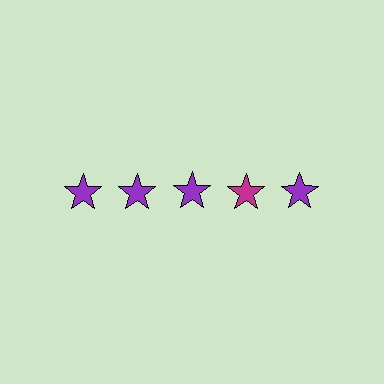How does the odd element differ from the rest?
It has a different color: magenta instead of purple.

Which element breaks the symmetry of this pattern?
The magenta star in the top row, second from right column breaks the symmetry. All other shapes are purple stars.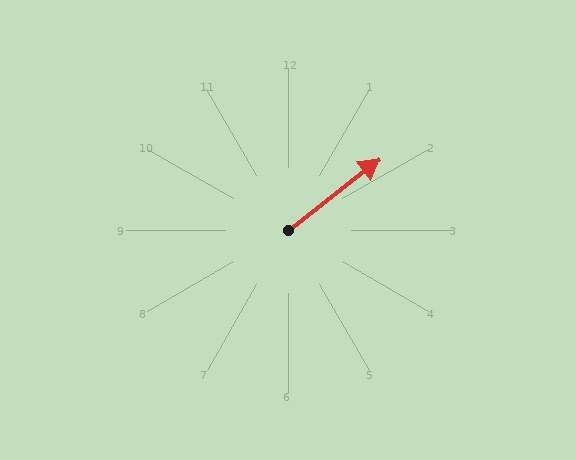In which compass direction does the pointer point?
Northeast.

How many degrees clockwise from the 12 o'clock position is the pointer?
Approximately 52 degrees.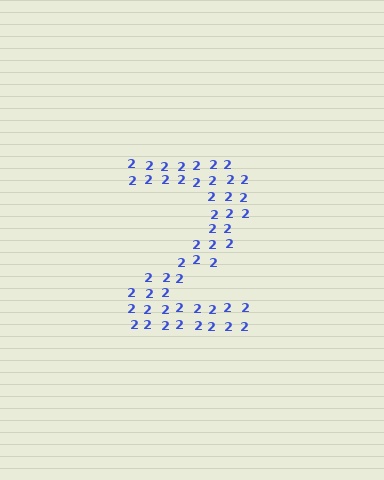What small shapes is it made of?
It is made of small digit 2's.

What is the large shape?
The large shape is the digit 2.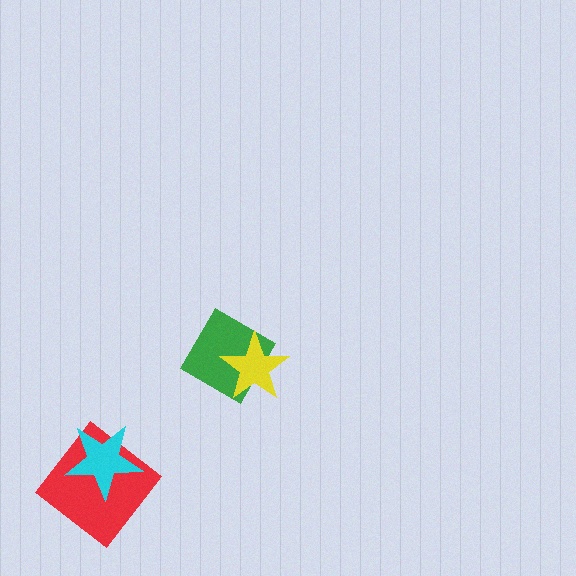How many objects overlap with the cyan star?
1 object overlaps with the cyan star.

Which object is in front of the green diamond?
The yellow star is in front of the green diamond.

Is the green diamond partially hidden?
Yes, it is partially covered by another shape.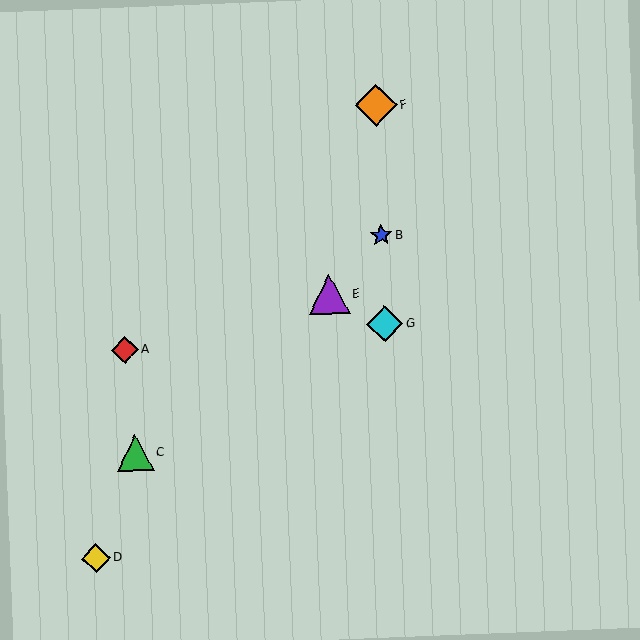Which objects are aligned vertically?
Objects B, F, G are aligned vertically.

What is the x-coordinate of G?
Object G is at x≈385.